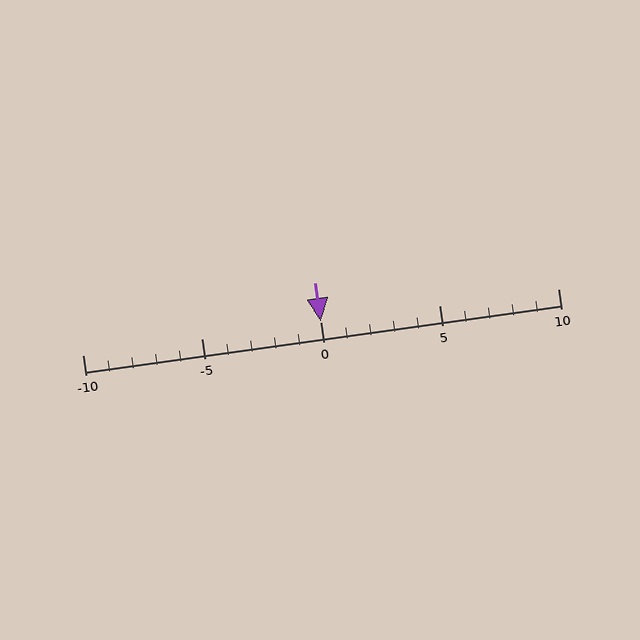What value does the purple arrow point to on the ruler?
The purple arrow points to approximately 0.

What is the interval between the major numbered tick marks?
The major tick marks are spaced 5 units apart.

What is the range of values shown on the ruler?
The ruler shows values from -10 to 10.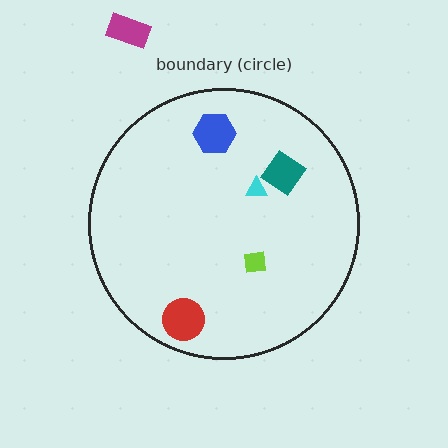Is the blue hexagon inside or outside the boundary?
Inside.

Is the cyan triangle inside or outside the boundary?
Inside.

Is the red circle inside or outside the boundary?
Inside.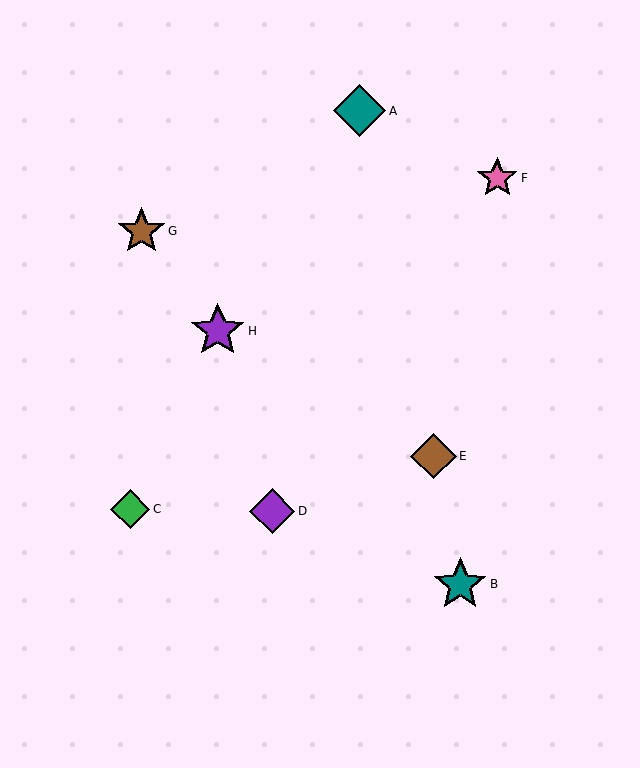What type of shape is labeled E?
Shape E is a brown diamond.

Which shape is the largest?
The purple star (labeled H) is the largest.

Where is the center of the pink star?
The center of the pink star is at (497, 178).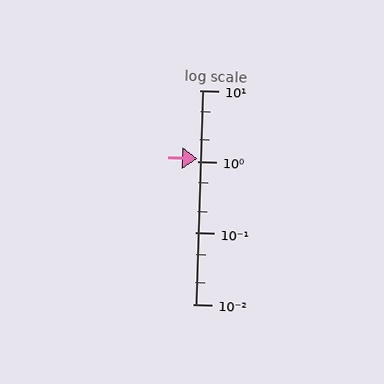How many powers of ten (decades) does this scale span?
The scale spans 3 decades, from 0.01 to 10.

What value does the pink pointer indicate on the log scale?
The pointer indicates approximately 1.1.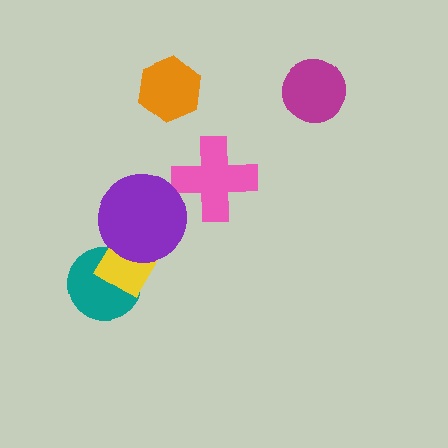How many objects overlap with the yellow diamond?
2 objects overlap with the yellow diamond.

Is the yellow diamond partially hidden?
Yes, it is partially covered by another shape.